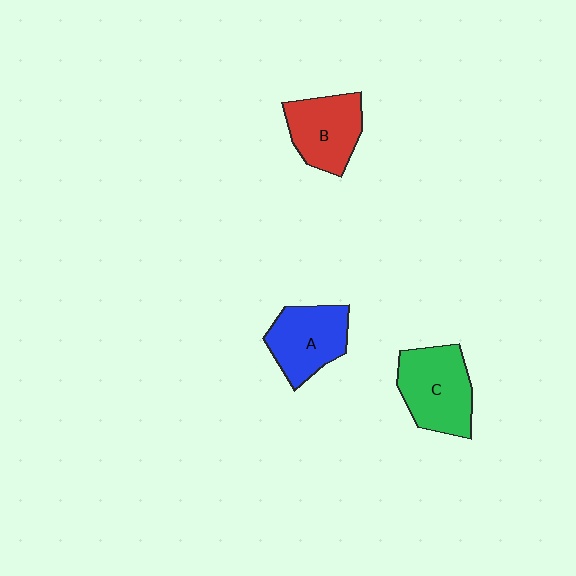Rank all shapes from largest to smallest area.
From largest to smallest: C (green), A (blue), B (red).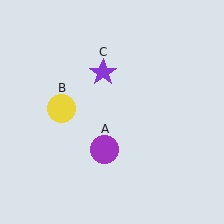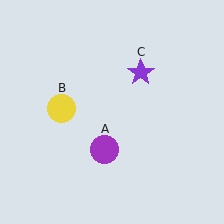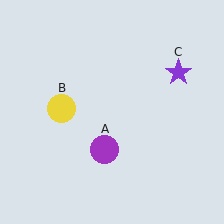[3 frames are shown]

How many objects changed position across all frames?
1 object changed position: purple star (object C).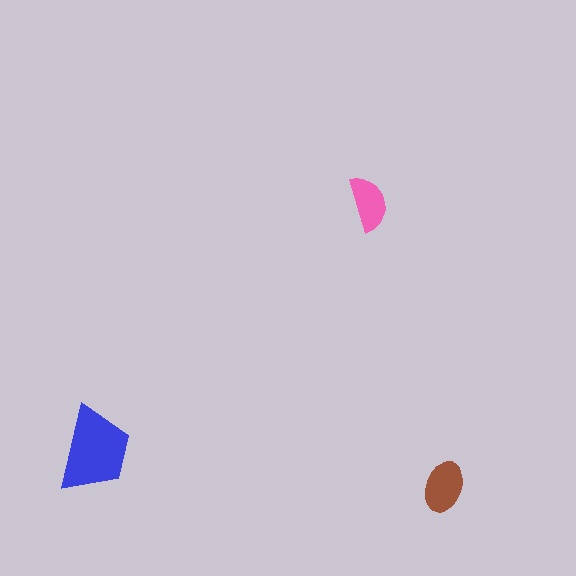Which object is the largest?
The blue trapezoid.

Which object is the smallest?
The pink semicircle.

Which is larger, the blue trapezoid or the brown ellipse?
The blue trapezoid.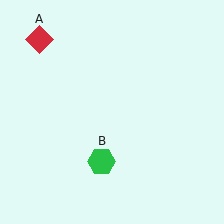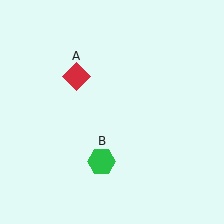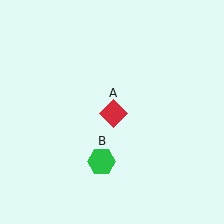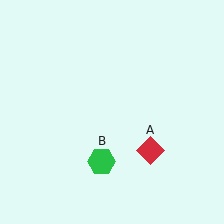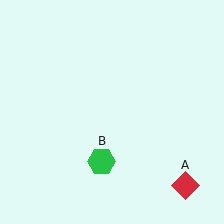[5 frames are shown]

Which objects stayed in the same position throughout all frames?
Green hexagon (object B) remained stationary.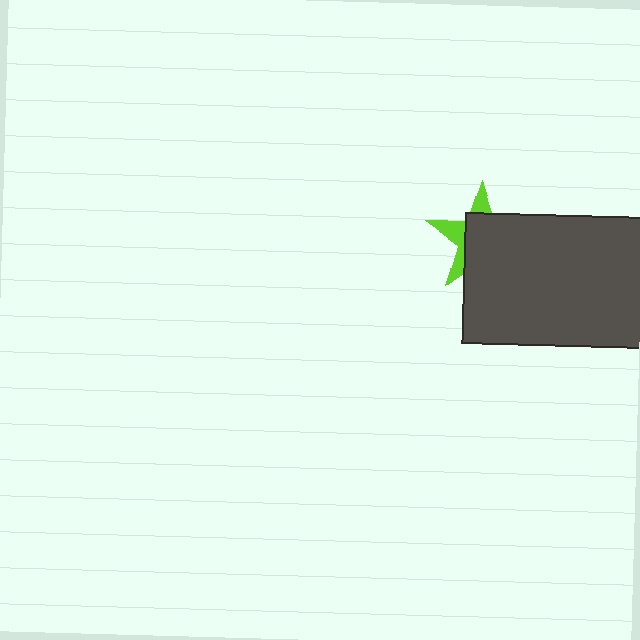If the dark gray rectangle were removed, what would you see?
You would see the complete lime star.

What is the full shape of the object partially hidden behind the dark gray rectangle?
The partially hidden object is a lime star.